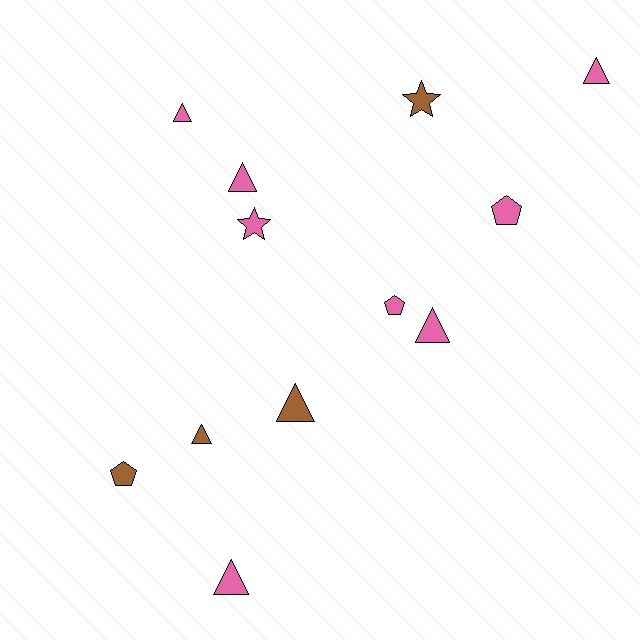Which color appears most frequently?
Pink, with 8 objects.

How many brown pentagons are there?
There is 1 brown pentagon.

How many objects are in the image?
There are 12 objects.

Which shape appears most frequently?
Triangle, with 7 objects.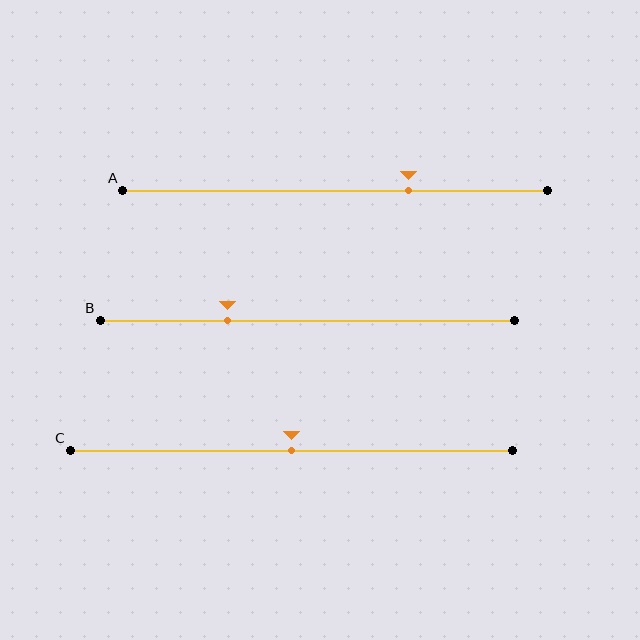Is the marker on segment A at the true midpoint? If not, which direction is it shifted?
No, the marker on segment A is shifted to the right by about 17% of the segment length.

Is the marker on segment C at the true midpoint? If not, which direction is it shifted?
Yes, the marker on segment C is at the true midpoint.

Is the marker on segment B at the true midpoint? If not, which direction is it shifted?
No, the marker on segment B is shifted to the left by about 19% of the segment length.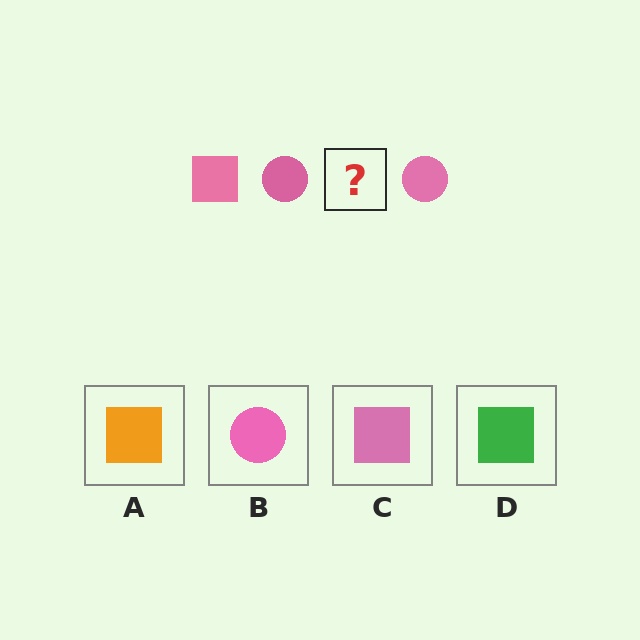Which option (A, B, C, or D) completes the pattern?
C.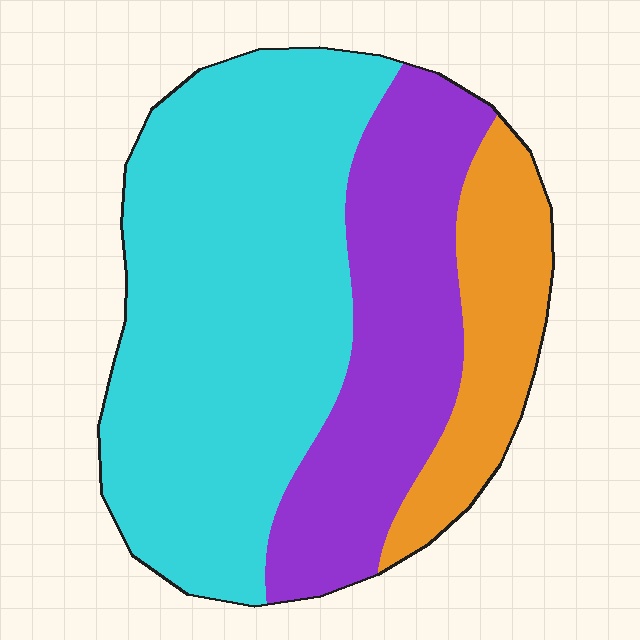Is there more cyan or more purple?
Cyan.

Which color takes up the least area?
Orange, at roughly 15%.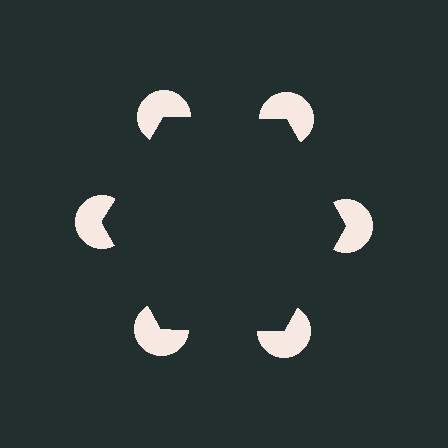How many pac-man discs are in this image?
There are 6 — one at each vertex of the illusory hexagon.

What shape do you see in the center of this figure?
An illusory hexagon — its edges are inferred from the aligned wedge cuts in the pac-man discs, not physically drawn.